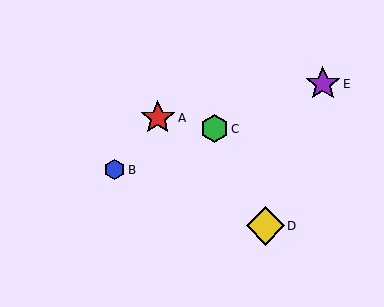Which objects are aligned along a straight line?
Objects B, C, E are aligned along a straight line.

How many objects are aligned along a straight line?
3 objects (B, C, E) are aligned along a straight line.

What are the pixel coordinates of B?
Object B is at (114, 170).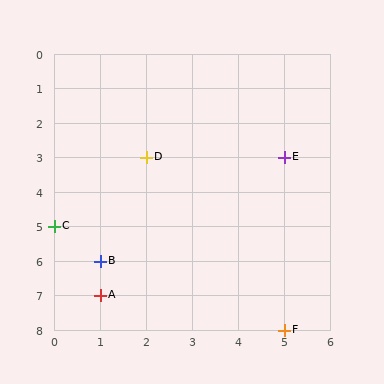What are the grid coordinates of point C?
Point C is at grid coordinates (0, 5).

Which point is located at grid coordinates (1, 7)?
Point A is at (1, 7).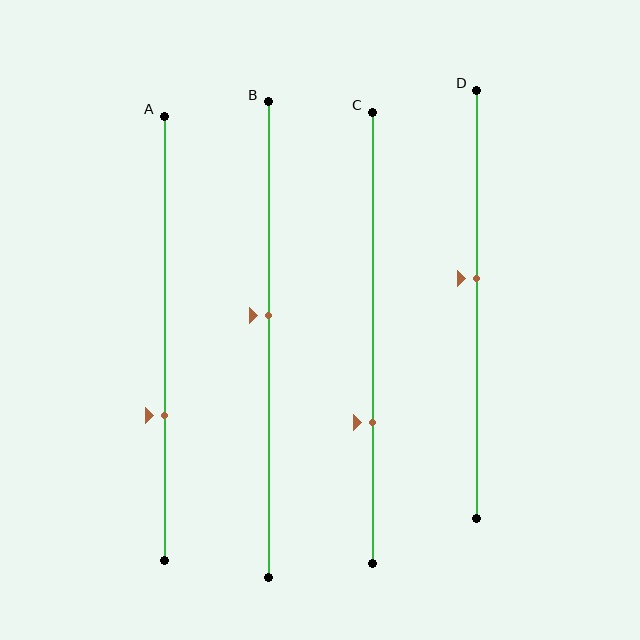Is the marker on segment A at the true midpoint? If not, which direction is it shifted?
No, the marker on segment A is shifted downward by about 17% of the segment length.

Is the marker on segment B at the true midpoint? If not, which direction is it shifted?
No, the marker on segment B is shifted upward by about 5% of the segment length.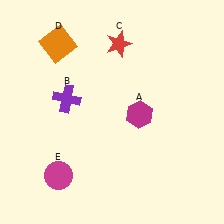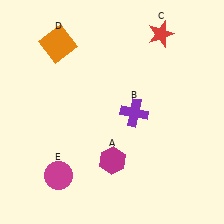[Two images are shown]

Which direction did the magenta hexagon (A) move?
The magenta hexagon (A) moved down.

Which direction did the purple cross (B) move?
The purple cross (B) moved right.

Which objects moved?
The objects that moved are: the magenta hexagon (A), the purple cross (B), the red star (C).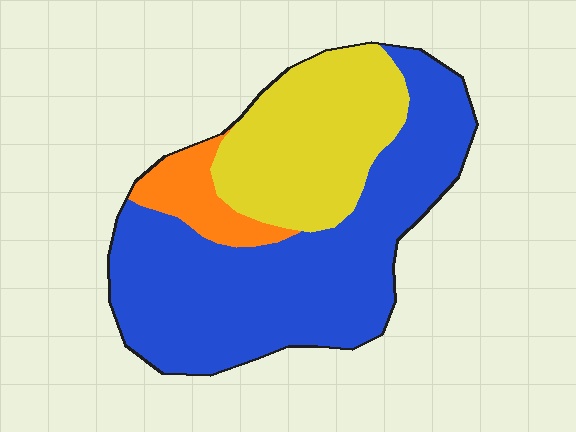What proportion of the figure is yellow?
Yellow covers around 30% of the figure.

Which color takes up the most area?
Blue, at roughly 60%.